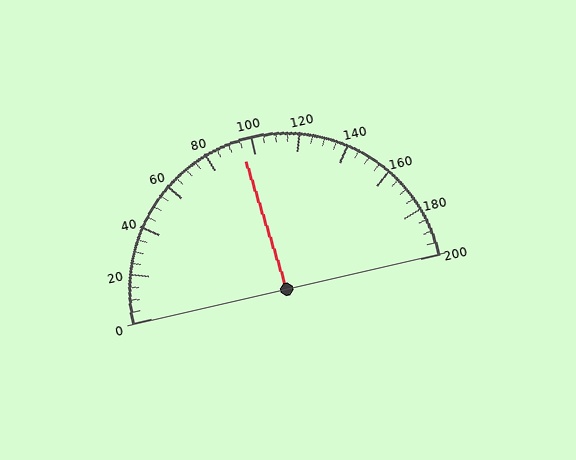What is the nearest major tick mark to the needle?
The nearest major tick mark is 100.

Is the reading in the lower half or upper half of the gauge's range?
The reading is in the lower half of the range (0 to 200).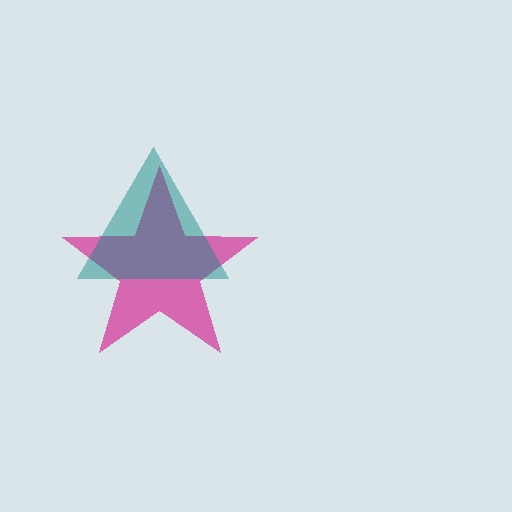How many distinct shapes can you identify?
There are 2 distinct shapes: a magenta star, a teal triangle.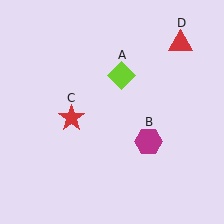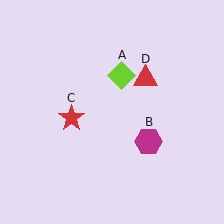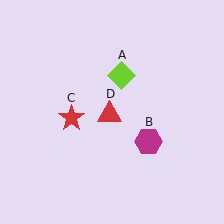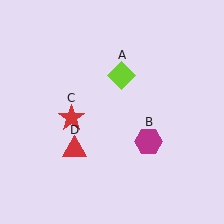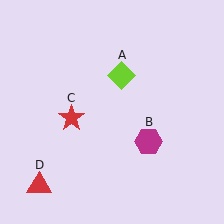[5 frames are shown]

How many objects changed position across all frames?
1 object changed position: red triangle (object D).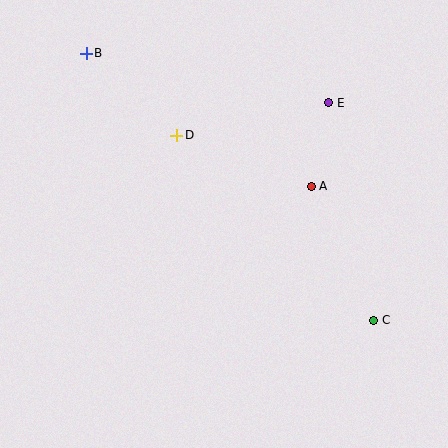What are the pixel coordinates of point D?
Point D is at (177, 135).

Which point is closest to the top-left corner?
Point B is closest to the top-left corner.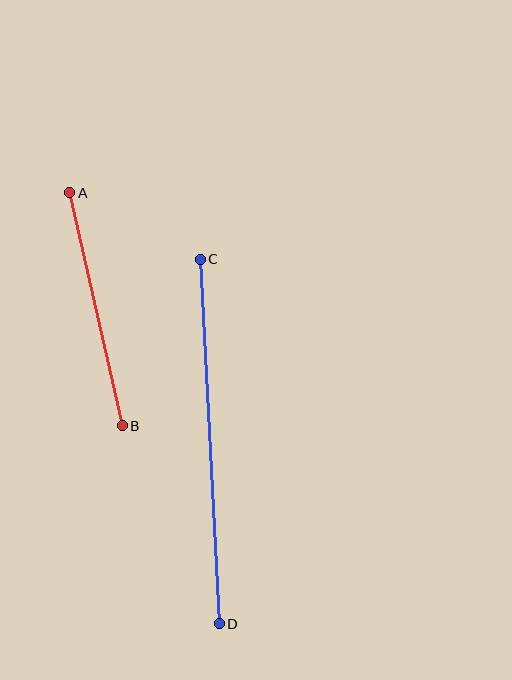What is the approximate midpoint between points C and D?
The midpoint is at approximately (210, 441) pixels.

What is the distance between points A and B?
The distance is approximately 239 pixels.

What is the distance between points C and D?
The distance is approximately 365 pixels.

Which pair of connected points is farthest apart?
Points C and D are farthest apart.